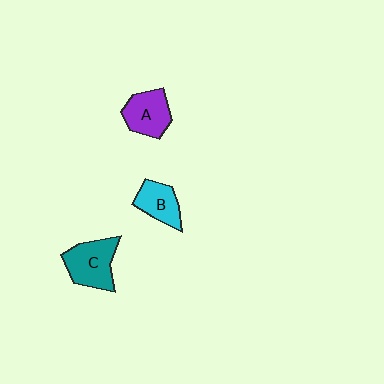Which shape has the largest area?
Shape C (teal).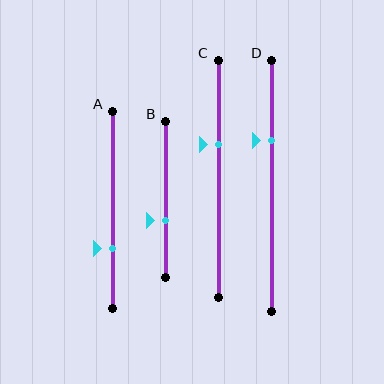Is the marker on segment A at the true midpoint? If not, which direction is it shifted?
No, the marker on segment A is shifted downward by about 20% of the segment length.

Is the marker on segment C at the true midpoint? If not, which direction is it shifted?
No, the marker on segment C is shifted upward by about 14% of the segment length.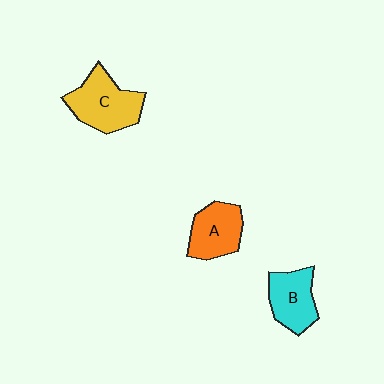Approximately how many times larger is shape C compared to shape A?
Approximately 1.3 times.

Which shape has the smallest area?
Shape B (cyan).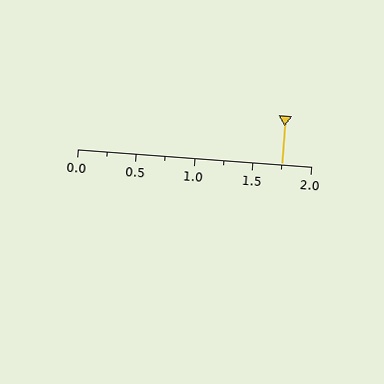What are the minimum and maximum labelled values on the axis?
The axis runs from 0.0 to 2.0.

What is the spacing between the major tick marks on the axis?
The major ticks are spaced 0.5 apart.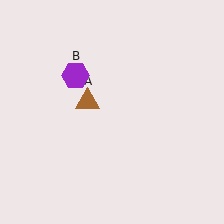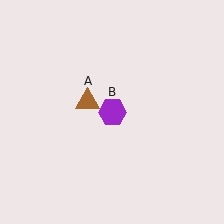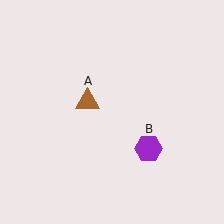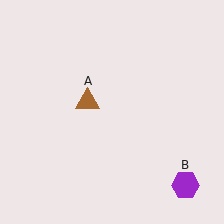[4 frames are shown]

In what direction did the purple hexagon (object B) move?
The purple hexagon (object B) moved down and to the right.